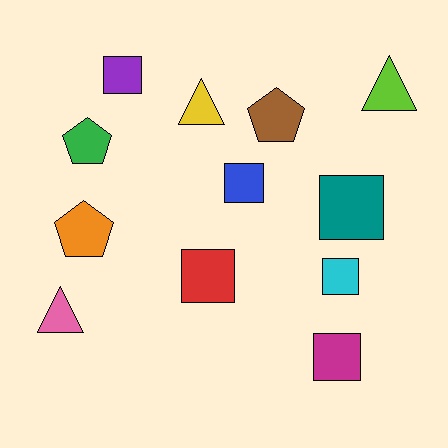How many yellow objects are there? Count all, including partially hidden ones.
There is 1 yellow object.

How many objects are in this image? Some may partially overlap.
There are 12 objects.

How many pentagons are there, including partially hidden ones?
There are 3 pentagons.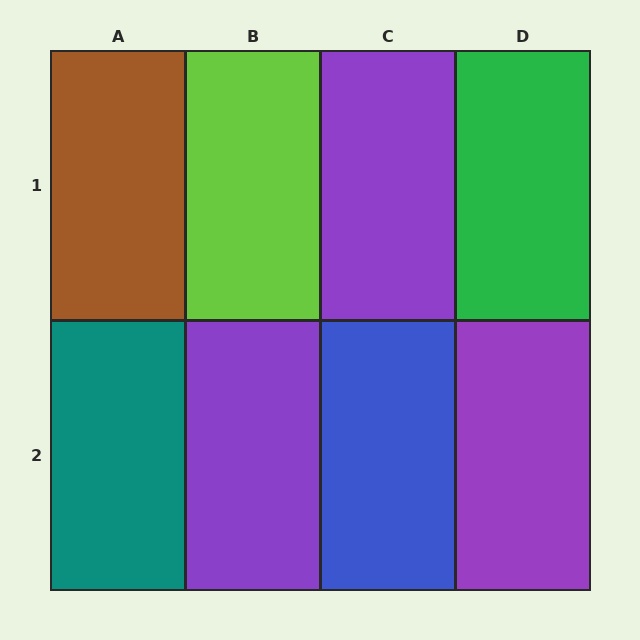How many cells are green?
1 cell is green.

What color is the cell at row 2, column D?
Purple.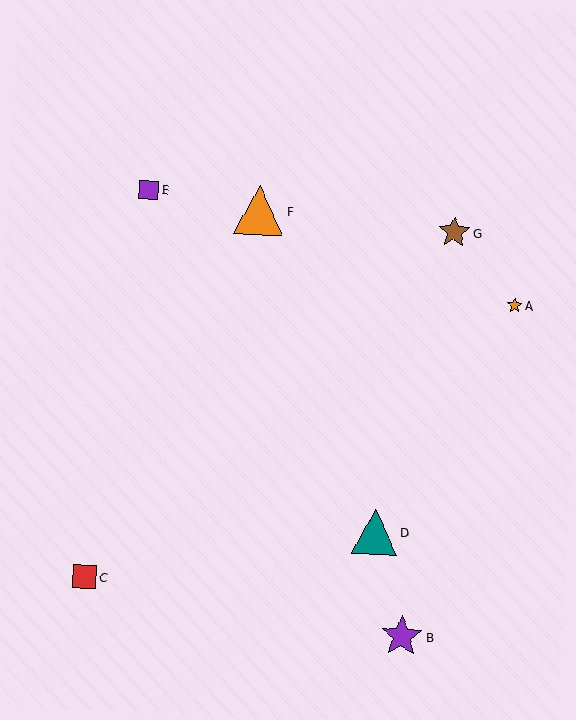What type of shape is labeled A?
Shape A is an orange star.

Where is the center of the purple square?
The center of the purple square is at (149, 190).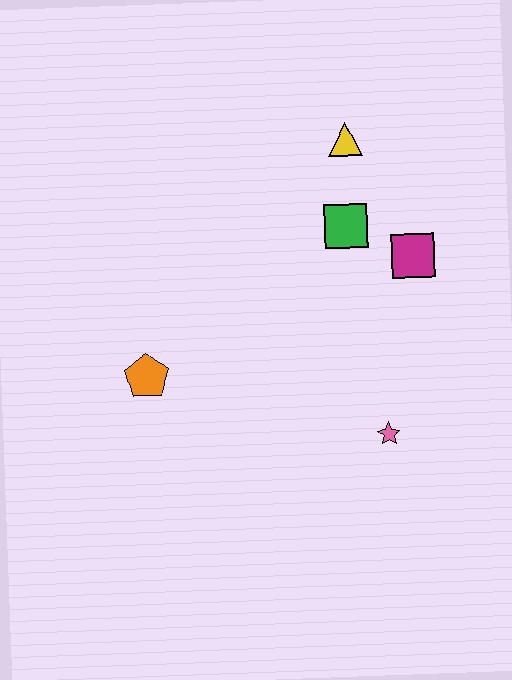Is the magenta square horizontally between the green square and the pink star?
No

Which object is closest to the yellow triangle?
The green square is closest to the yellow triangle.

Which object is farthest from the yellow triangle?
The orange pentagon is farthest from the yellow triangle.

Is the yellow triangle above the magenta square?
Yes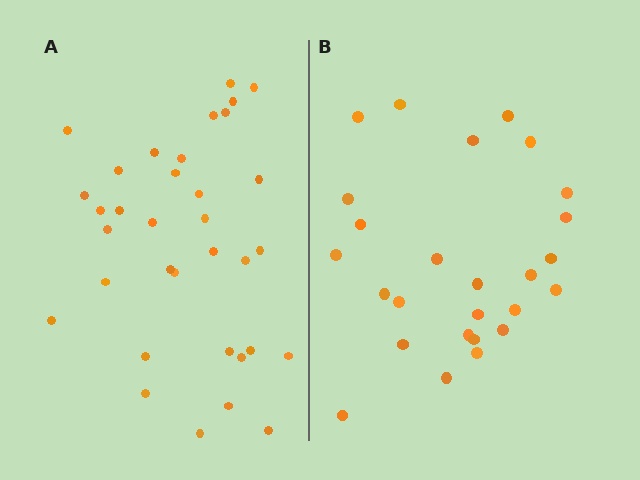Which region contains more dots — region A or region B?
Region A (the left region) has more dots.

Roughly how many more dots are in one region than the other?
Region A has roughly 8 or so more dots than region B.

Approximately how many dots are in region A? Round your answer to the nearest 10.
About 30 dots. (The exact count is 34, which rounds to 30.)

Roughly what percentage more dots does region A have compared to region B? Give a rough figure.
About 30% more.